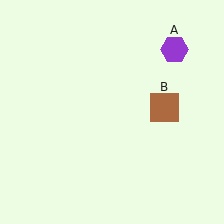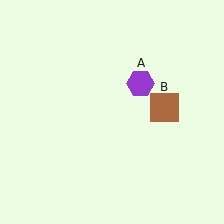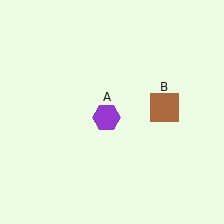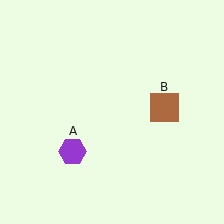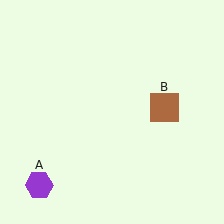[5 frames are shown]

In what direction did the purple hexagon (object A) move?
The purple hexagon (object A) moved down and to the left.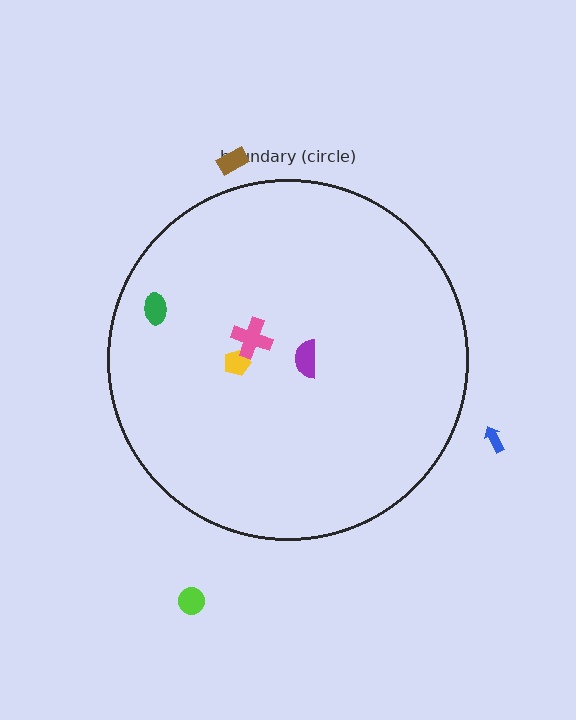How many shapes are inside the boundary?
4 inside, 3 outside.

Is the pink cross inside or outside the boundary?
Inside.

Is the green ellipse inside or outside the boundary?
Inside.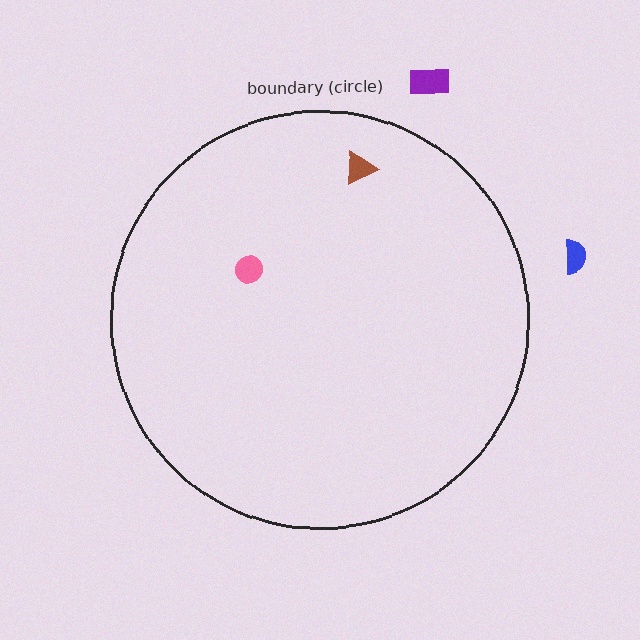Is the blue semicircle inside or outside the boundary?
Outside.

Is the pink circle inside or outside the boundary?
Inside.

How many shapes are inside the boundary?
2 inside, 2 outside.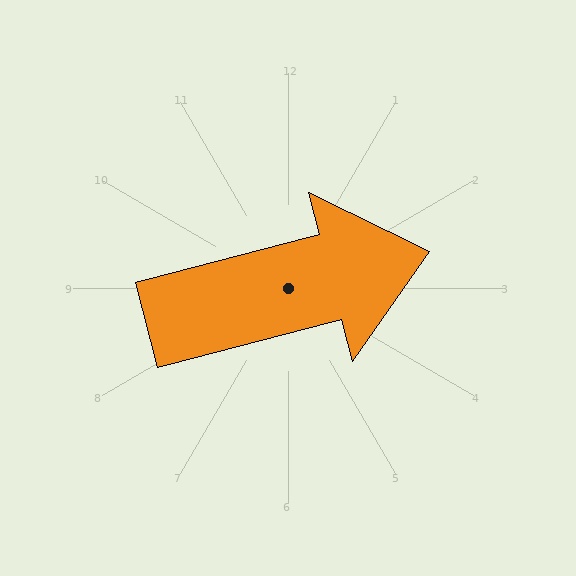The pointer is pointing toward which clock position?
Roughly 3 o'clock.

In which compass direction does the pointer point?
East.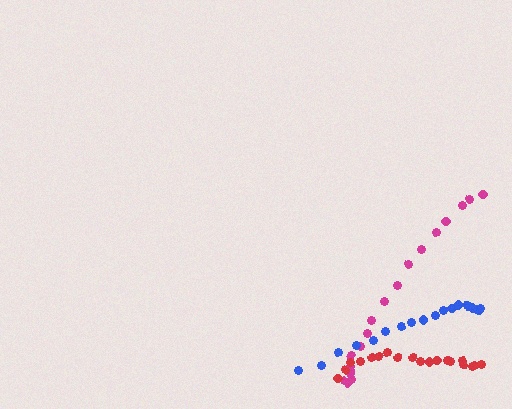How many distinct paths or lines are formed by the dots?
There are 3 distinct paths.